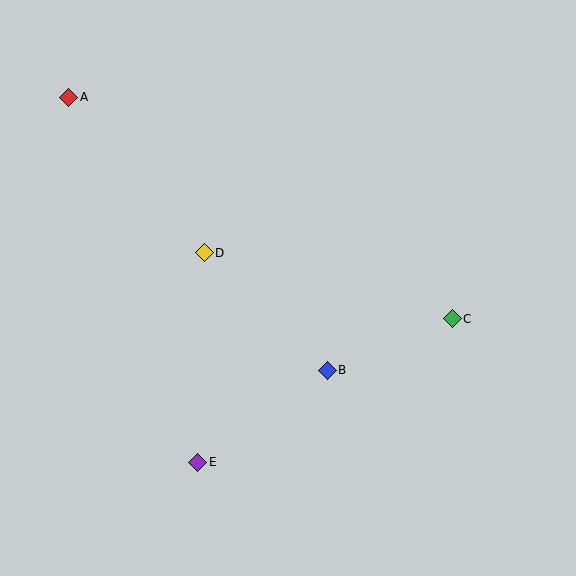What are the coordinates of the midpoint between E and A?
The midpoint between E and A is at (133, 280).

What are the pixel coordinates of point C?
Point C is at (452, 319).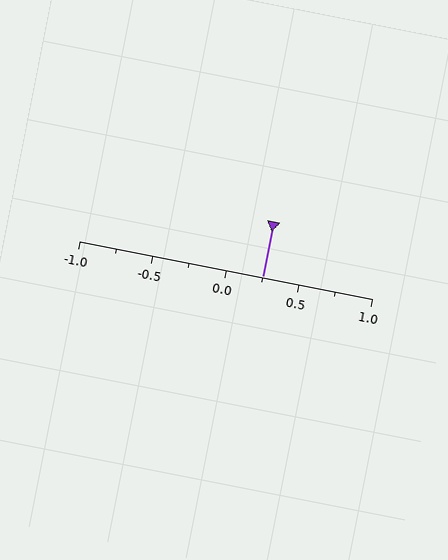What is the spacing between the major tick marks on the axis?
The major ticks are spaced 0.5 apart.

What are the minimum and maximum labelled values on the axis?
The axis runs from -1.0 to 1.0.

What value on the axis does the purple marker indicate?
The marker indicates approximately 0.25.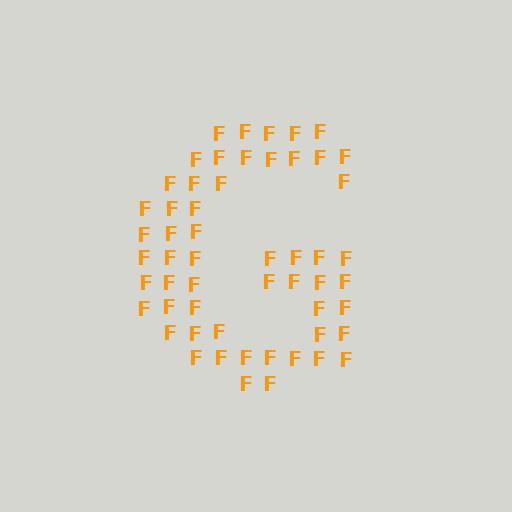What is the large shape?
The large shape is the letter G.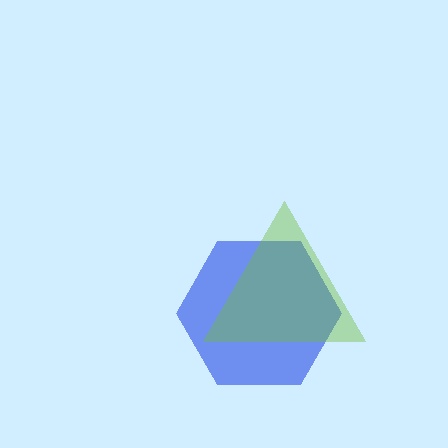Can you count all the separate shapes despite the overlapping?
Yes, there are 2 separate shapes.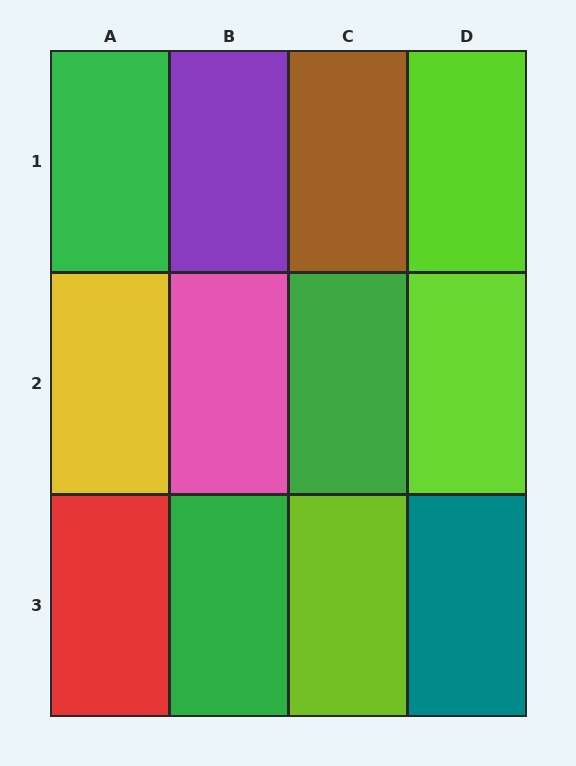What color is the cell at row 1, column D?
Lime.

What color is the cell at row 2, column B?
Pink.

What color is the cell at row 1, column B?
Purple.